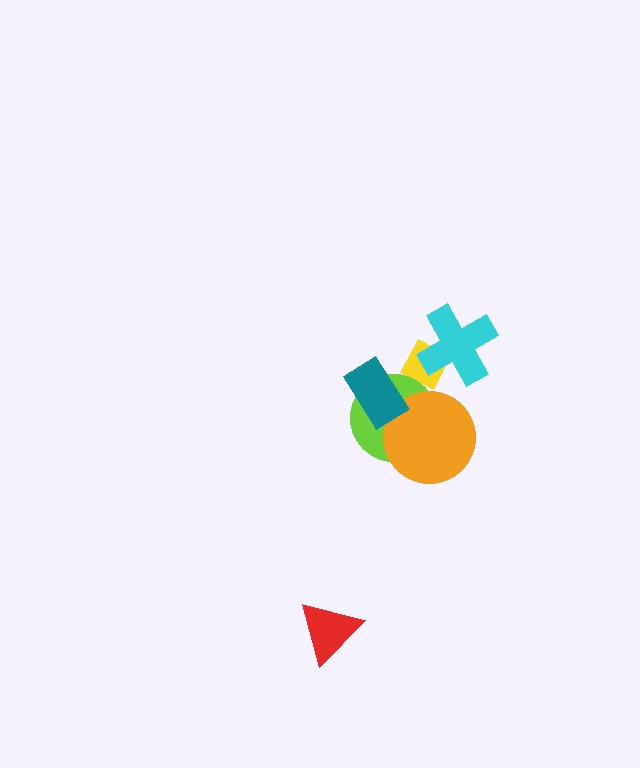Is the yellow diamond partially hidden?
Yes, it is partially covered by another shape.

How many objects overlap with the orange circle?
2 objects overlap with the orange circle.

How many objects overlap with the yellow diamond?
2 objects overlap with the yellow diamond.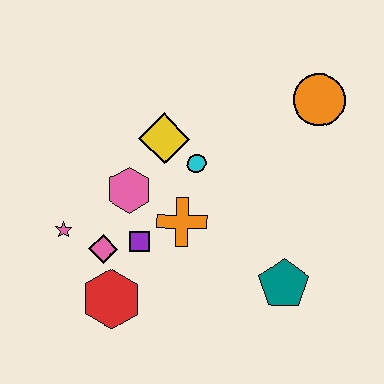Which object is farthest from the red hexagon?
The orange circle is farthest from the red hexagon.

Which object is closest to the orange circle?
The cyan circle is closest to the orange circle.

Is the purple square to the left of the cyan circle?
Yes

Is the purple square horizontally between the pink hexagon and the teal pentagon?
Yes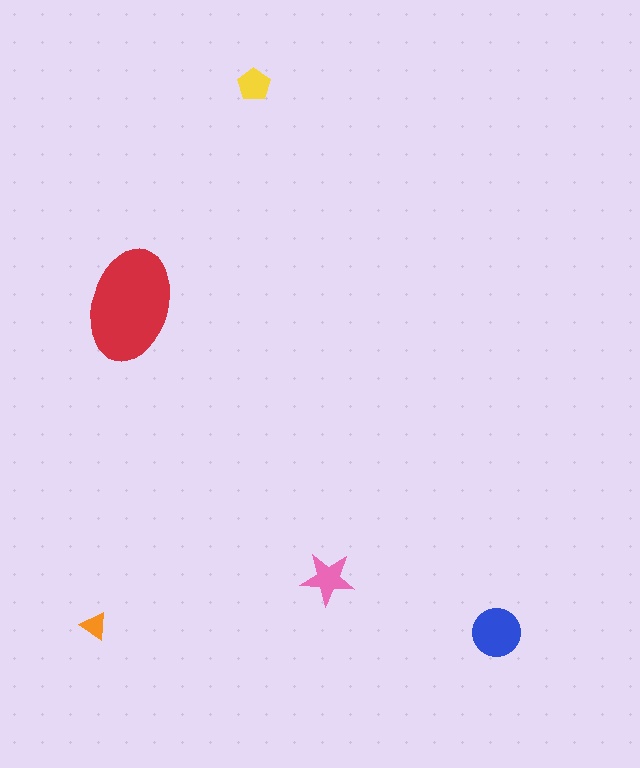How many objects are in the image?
There are 5 objects in the image.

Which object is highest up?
The yellow pentagon is topmost.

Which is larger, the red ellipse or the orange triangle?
The red ellipse.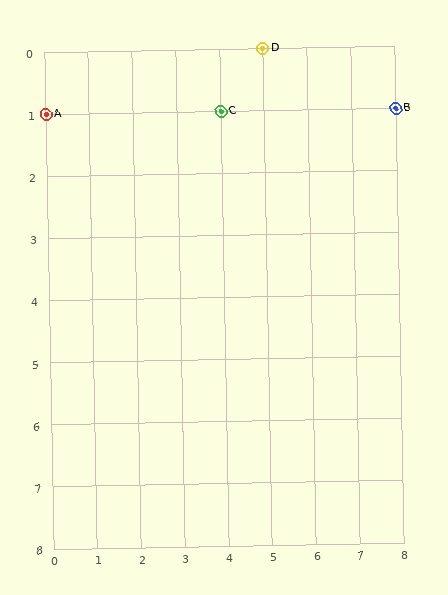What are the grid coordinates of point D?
Point D is at grid coordinates (5, 0).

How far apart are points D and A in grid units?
Points D and A are 5 columns and 1 row apart (about 5.1 grid units diagonally).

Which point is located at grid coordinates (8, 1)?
Point B is at (8, 1).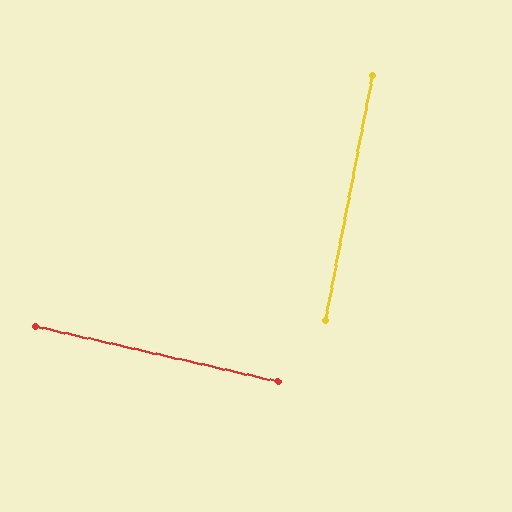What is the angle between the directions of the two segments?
Approximately 88 degrees.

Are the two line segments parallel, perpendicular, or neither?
Perpendicular — they meet at approximately 88°.